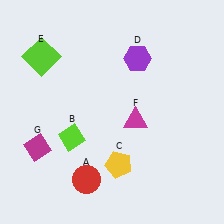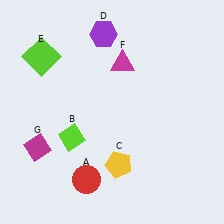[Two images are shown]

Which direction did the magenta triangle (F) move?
The magenta triangle (F) moved up.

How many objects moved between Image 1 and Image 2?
2 objects moved between the two images.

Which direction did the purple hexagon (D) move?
The purple hexagon (D) moved left.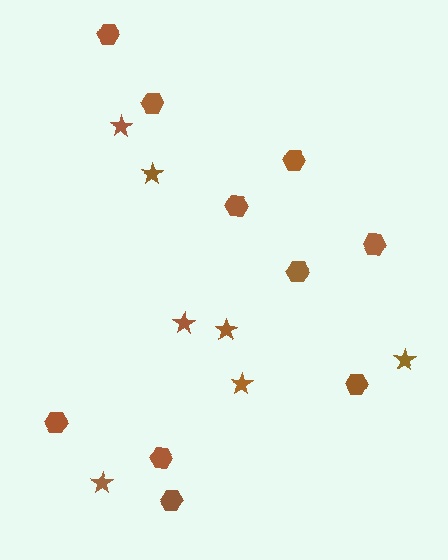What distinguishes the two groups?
There are 2 groups: one group of stars (7) and one group of hexagons (10).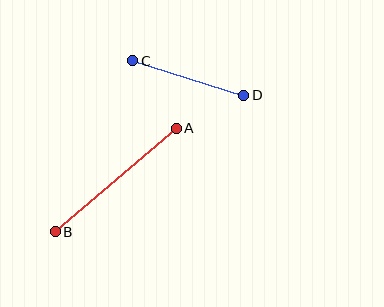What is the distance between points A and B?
The distance is approximately 159 pixels.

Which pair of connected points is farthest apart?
Points A and B are farthest apart.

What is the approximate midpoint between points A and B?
The midpoint is at approximately (116, 180) pixels.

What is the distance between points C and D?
The distance is approximately 116 pixels.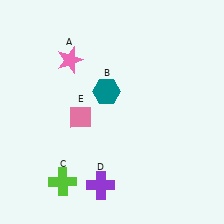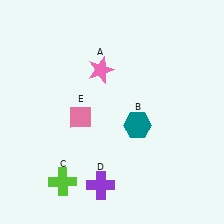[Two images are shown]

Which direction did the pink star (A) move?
The pink star (A) moved right.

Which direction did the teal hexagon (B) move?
The teal hexagon (B) moved down.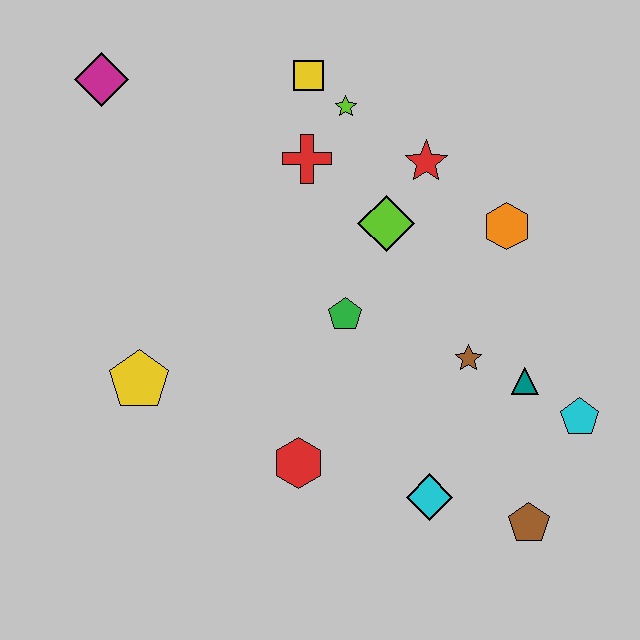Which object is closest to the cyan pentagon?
The teal triangle is closest to the cyan pentagon.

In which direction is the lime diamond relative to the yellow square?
The lime diamond is below the yellow square.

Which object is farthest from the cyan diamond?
The magenta diamond is farthest from the cyan diamond.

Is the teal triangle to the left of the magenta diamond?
No